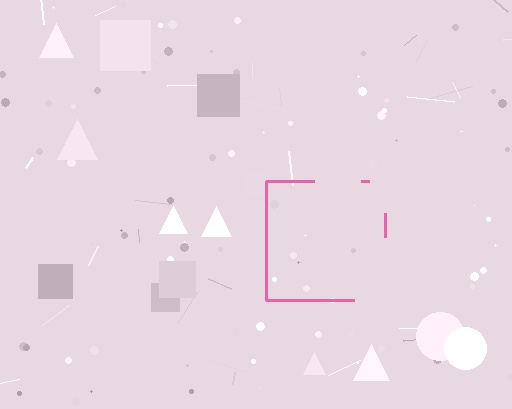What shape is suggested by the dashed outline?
The dashed outline suggests a square.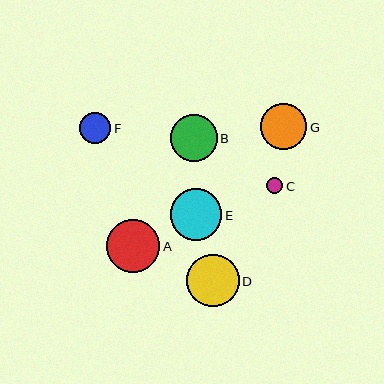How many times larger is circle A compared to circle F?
Circle A is approximately 1.7 times the size of circle F.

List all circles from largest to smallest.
From largest to smallest: A, D, E, B, G, F, C.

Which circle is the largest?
Circle A is the largest with a size of approximately 53 pixels.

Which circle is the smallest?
Circle C is the smallest with a size of approximately 16 pixels.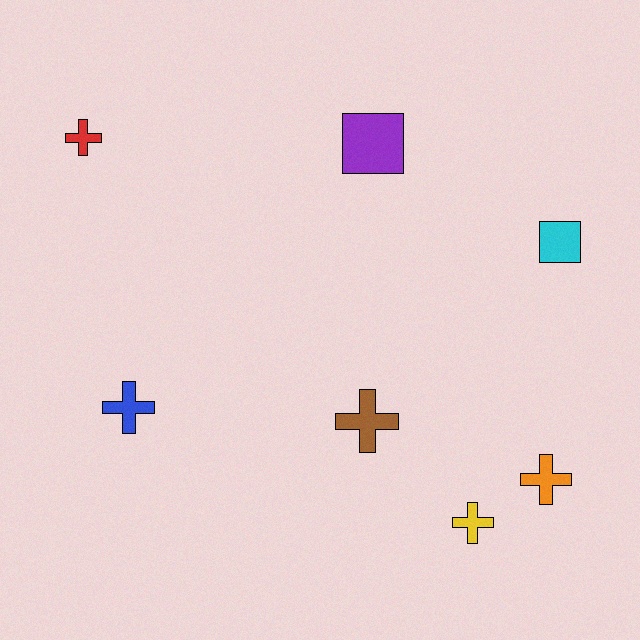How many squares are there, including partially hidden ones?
There are 2 squares.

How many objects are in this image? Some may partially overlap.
There are 7 objects.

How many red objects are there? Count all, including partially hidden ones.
There is 1 red object.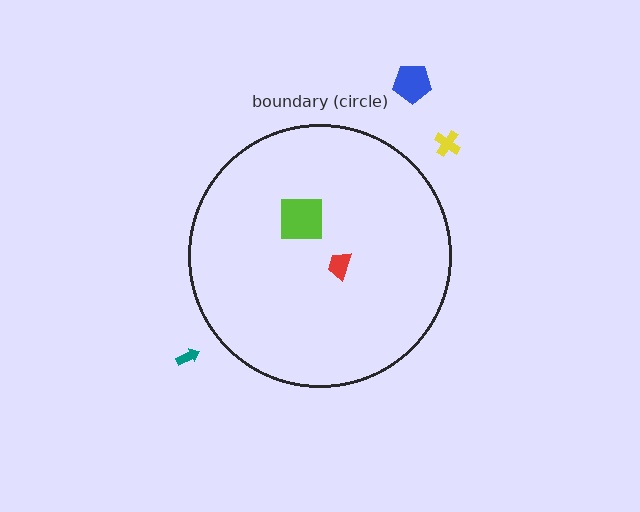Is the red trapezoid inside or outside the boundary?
Inside.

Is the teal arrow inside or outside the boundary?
Outside.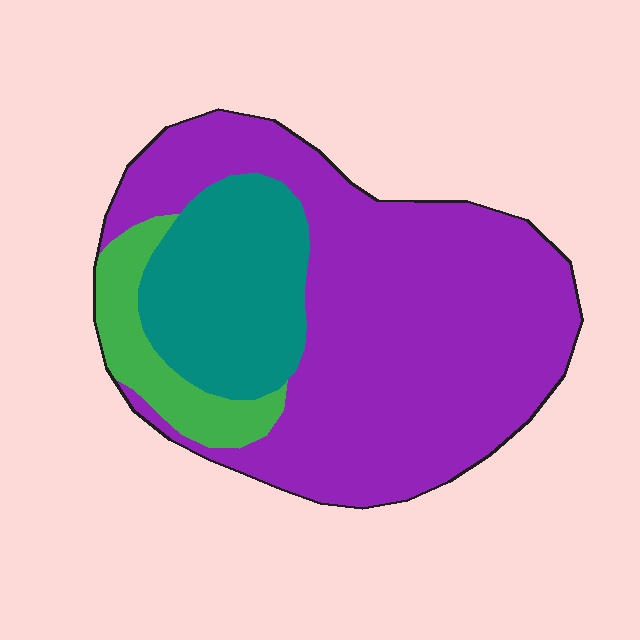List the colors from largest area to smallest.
From largest to smallest: purple, teal, green.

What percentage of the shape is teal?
Teal takes up less than a quarter of the shape.